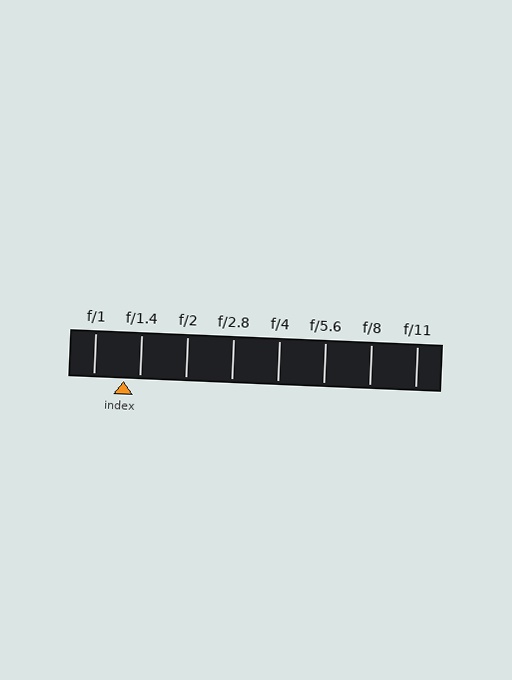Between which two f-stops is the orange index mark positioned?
The index mark is between f/1 and f/1.4.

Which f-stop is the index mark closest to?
The index mark is closest to f/1.4.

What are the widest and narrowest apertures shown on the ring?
The widest aperture shown is f/1 and the narrowest is f/11.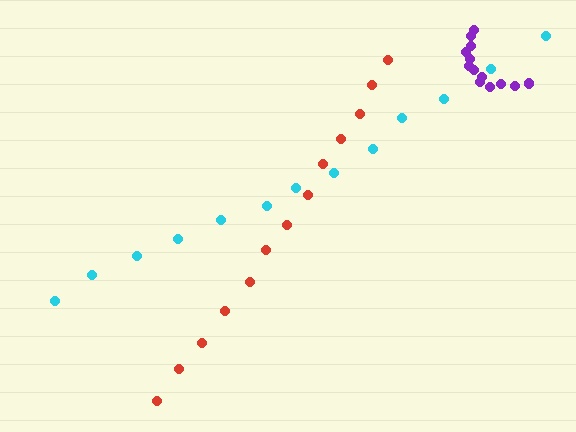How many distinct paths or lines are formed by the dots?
There are 3 distinct paths.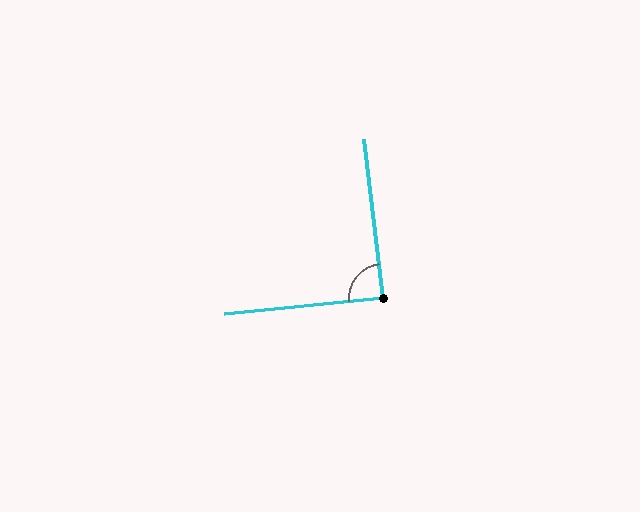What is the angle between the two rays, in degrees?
Approximately 89 degrees.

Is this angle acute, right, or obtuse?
It is approximately a right angle.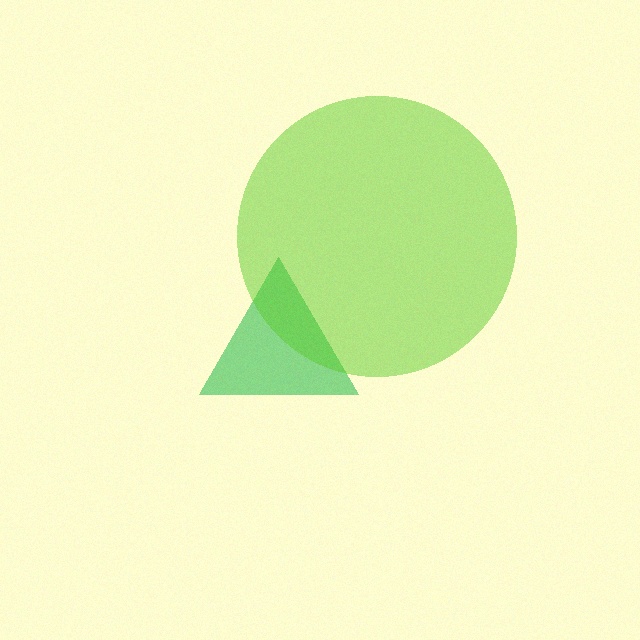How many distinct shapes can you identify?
There are 2 distinct shapes: a green triangle, a lime circle.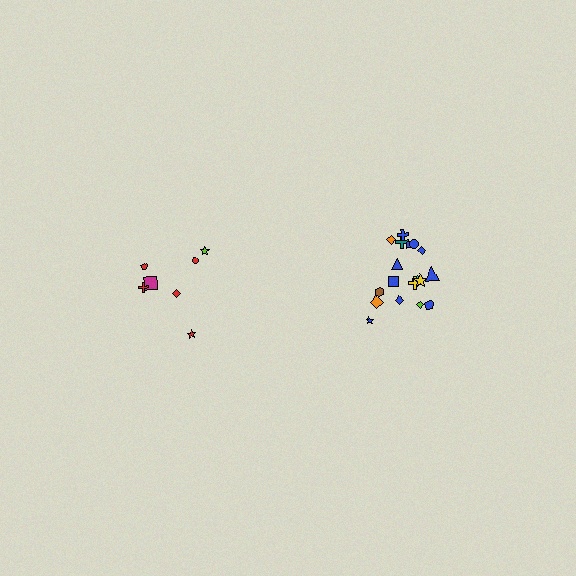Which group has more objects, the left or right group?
The right group.